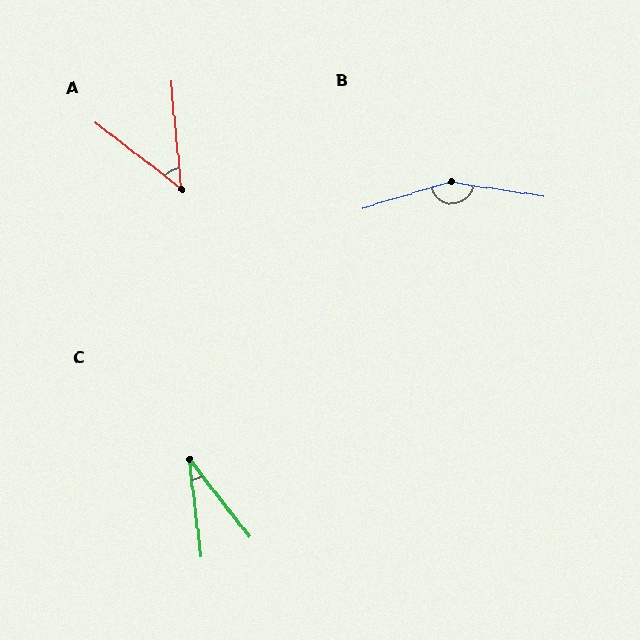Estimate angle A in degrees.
Approximately 47 degrees.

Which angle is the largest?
B, at approximately 154 degrees.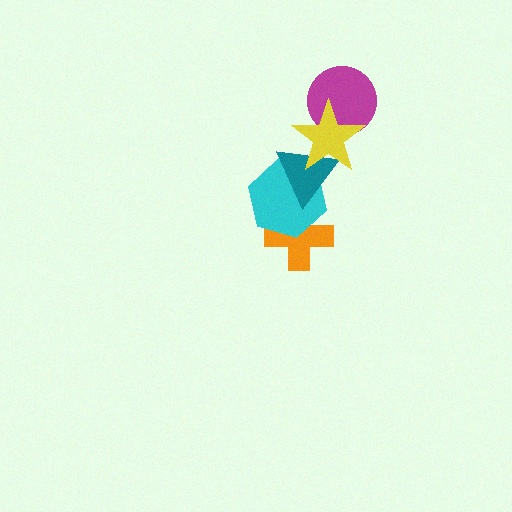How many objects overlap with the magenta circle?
1 object overlaps with the magenta circle.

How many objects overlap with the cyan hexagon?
2 objects overlap with the cyan hexagon.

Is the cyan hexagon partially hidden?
Yes, it is partially covered by another shape.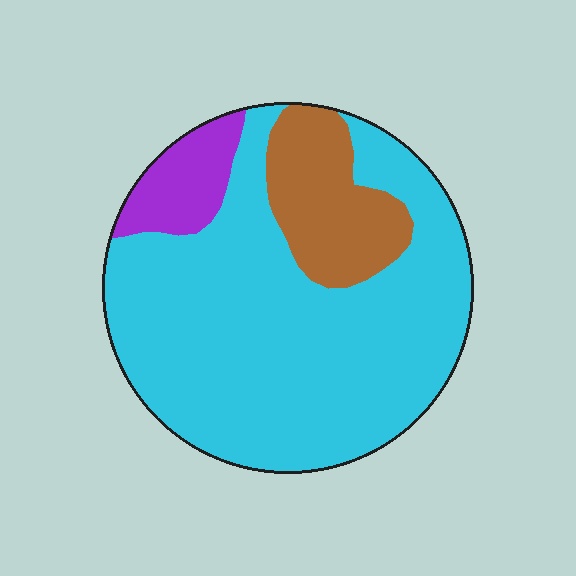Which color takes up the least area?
Purple, at roughly 10%.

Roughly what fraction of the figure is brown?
Brown takes up less than a sixth of the figure.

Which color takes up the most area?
Cyan, at roughly 75%.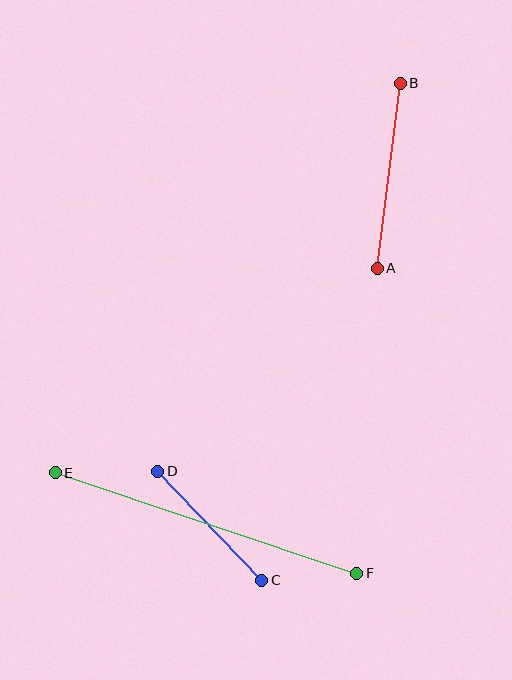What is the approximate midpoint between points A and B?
The midpoint is at approximately (389, 176) pixels.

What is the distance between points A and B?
The distance is approximately 186 pixels.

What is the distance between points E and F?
The distance is approximately 318 pixels.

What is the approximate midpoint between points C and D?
The midpoint is at approximately (210, 526) pixels.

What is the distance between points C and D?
The distance is approximately 151 pixels.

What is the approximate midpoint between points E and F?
The midpoint is at approximately (206, 523) pixels.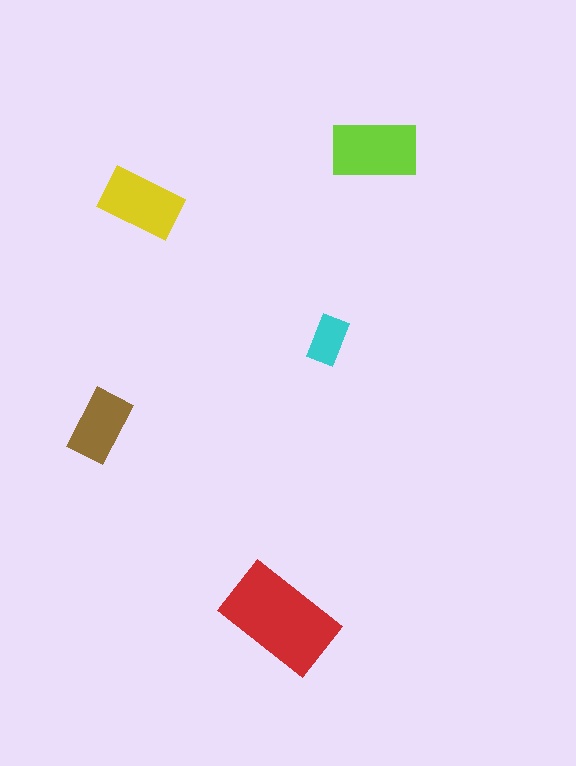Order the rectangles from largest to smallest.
the red one, the lime one, the yellow one, the brown one, the cyan one.